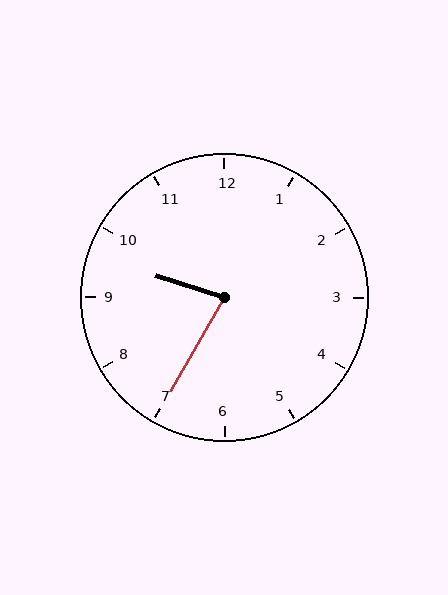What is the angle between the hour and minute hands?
Approximately 78 degrees.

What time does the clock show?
9:35.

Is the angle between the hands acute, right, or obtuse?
It is acute.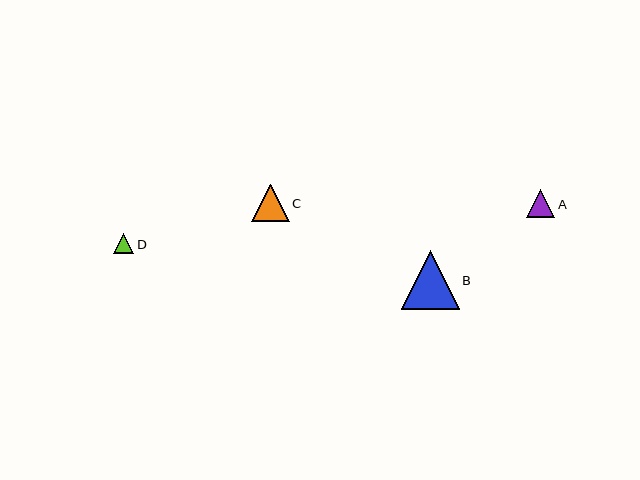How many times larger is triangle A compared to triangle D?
Triangle A is approximately 1.4 times the size of triangle D.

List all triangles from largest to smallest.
From largest to smallest: B, C, A, D.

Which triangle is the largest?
Triangle B is the largest with a size of approximately 58 pixels.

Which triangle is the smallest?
Triangle D is the smallest with a size of approximately 20 pixels.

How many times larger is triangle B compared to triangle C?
Triangle B is approximately 1.5 times the size of triangle C.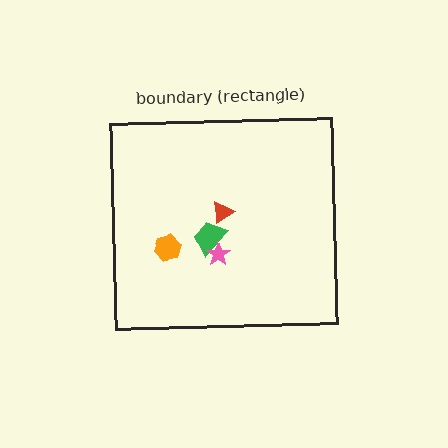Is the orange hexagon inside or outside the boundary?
Inside.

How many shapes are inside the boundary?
4 inside, 0 outside.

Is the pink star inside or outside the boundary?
Inside.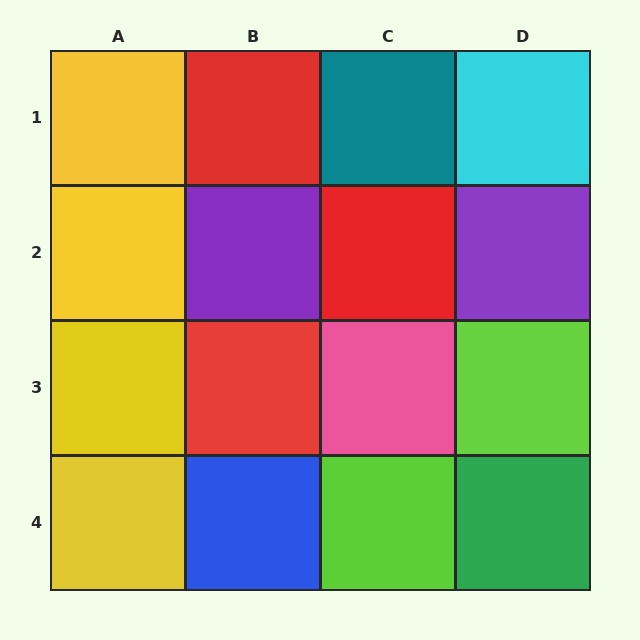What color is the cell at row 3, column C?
Pink.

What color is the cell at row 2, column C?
Red.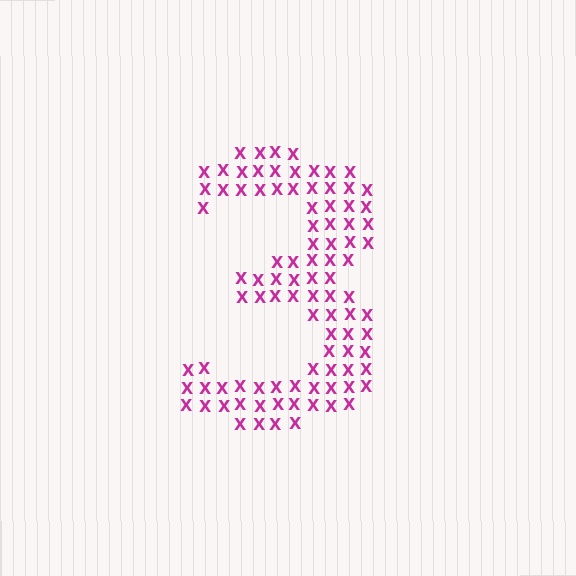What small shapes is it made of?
It is made of small letter X's.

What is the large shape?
The large shape is the digit 3.